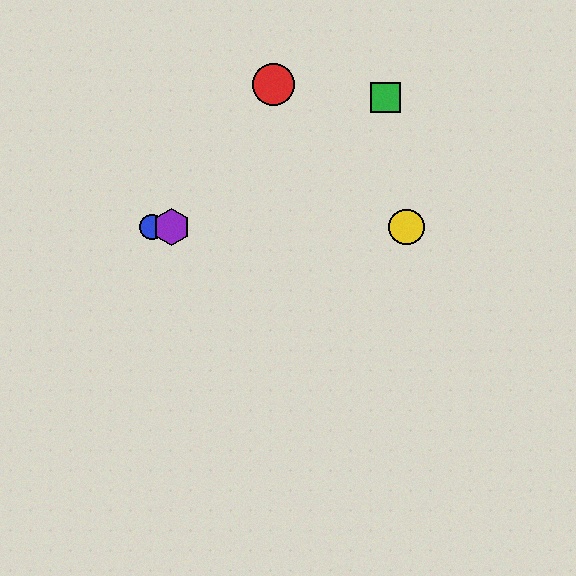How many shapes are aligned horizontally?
3 shapes (the blue circle, the yellow circle, the purple hexagon) are aligned horizontally.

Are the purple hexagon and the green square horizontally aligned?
No, the purple hexagon is at y≈227 and the green square is at y≈97.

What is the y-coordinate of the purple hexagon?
The purple hexagon is at y≈227.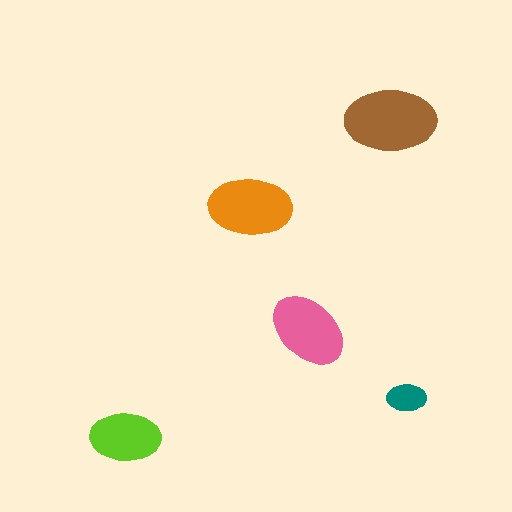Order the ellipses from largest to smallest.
the brown one, the orange one, the pink one, the lime one, the teal one.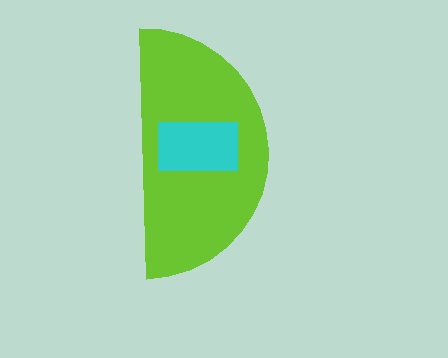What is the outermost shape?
The lime semicircle.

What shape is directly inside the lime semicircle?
The cyan rectangle.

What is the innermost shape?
The cyan rectangle.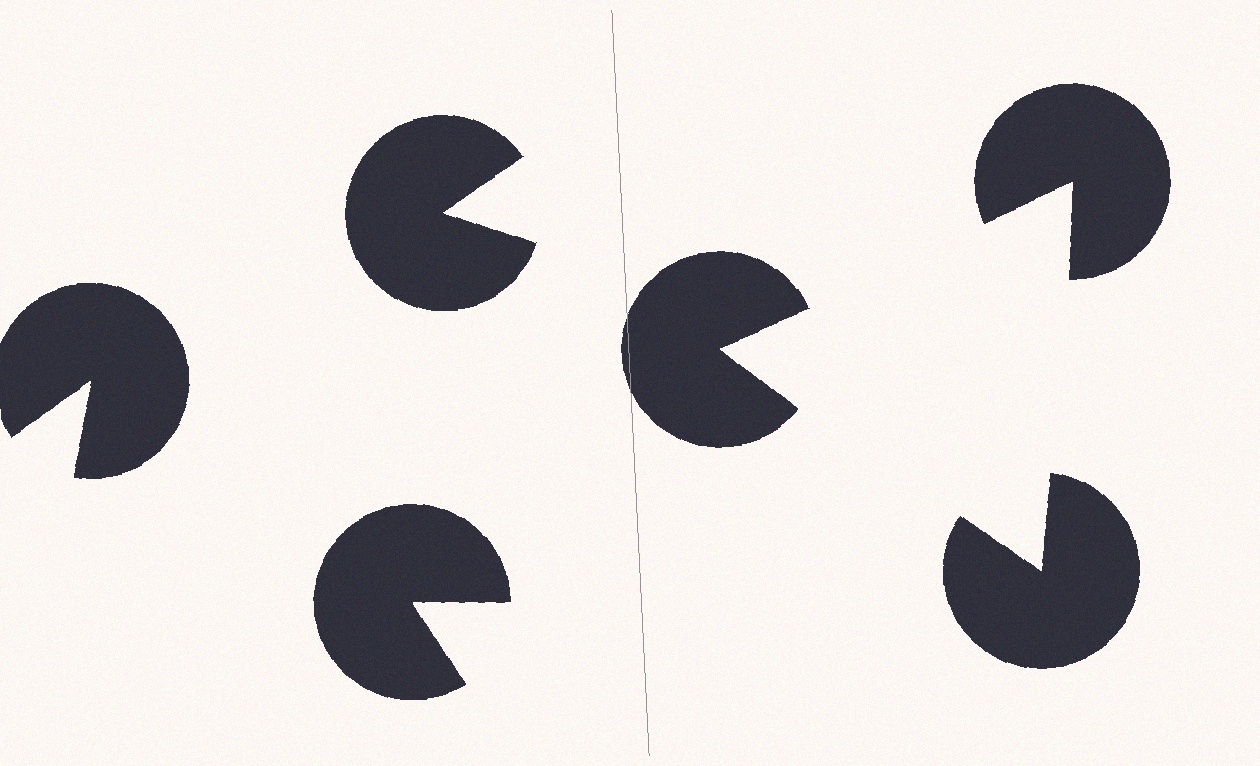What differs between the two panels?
The pac-man discs are positioned identically on both sides; only the wedge orientations differ. On the right they align to a triangle; on the left they are misaligned.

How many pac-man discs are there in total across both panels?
6 — 3 on each side.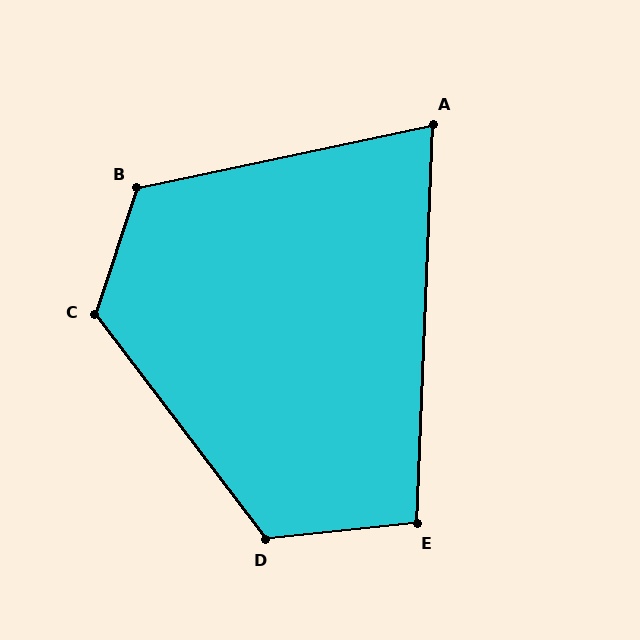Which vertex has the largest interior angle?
C, at approximately 124 degrees.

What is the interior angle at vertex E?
Approximately 98 degrees (obtuse).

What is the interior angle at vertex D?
Approximately 121 degrees (obtuse).